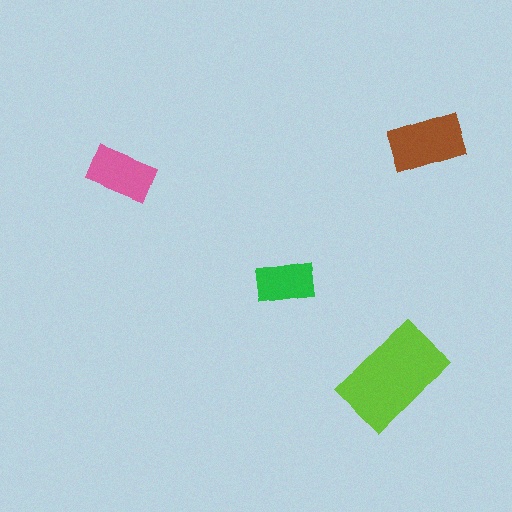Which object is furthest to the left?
The pink rectangle is leftmost.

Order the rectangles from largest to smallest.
the lime one, the brown one, the pink one, the green one.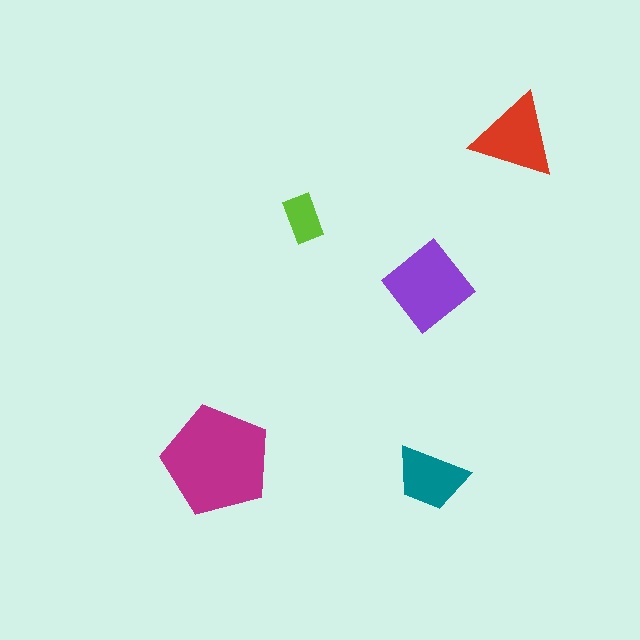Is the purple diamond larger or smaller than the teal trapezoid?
Larger.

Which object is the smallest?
The lime rectangle.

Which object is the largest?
The magenta pentagon.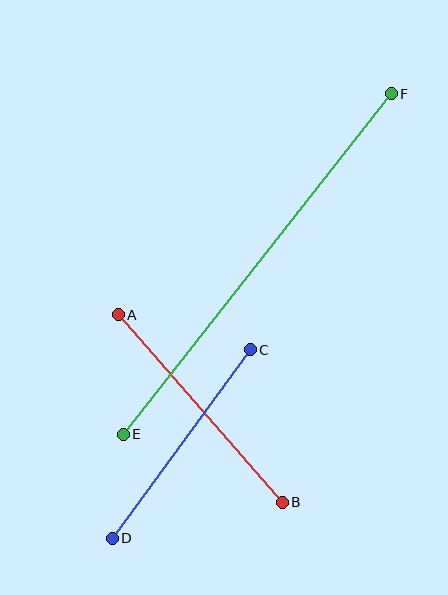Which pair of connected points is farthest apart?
Points E and F are farthest apart.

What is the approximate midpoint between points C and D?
The midpoint is at approximately (181, 444) pixels.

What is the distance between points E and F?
The distance is approximately 434 pixels.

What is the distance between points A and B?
The distance is approximately 249 pixels.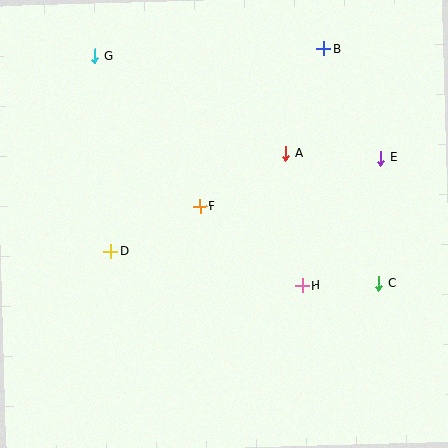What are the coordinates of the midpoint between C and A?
The midpoint between C and A is at (332, 219).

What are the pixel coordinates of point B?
Point B is at (324, 49).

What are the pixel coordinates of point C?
Point C is at (379, 284).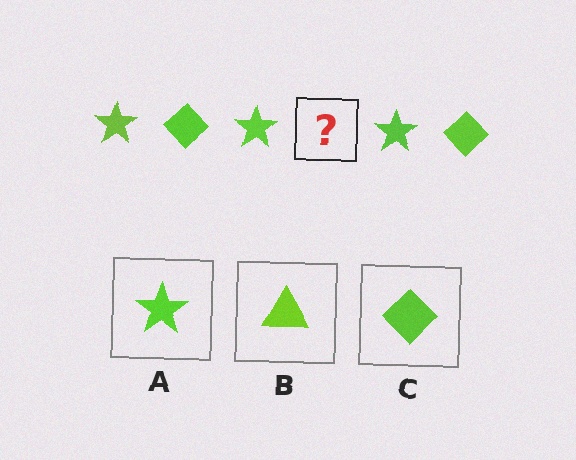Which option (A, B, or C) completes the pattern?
C.